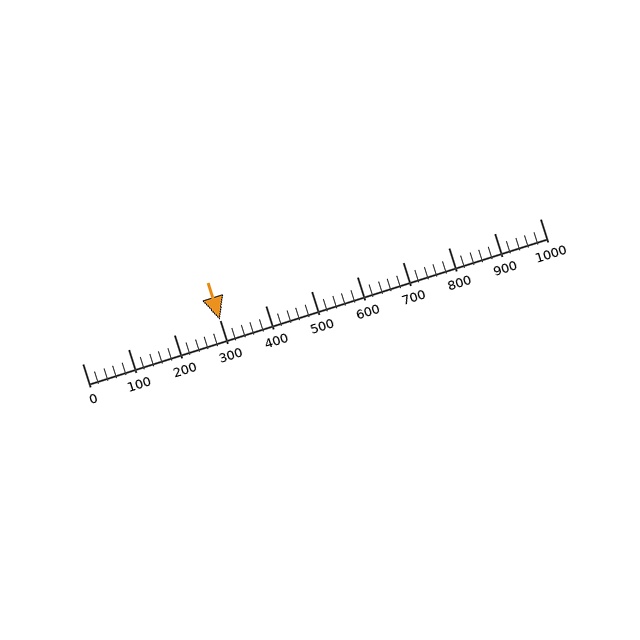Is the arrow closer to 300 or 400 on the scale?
The arrow is closer to 300.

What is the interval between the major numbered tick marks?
The major tick marks are spaced 100 units apart.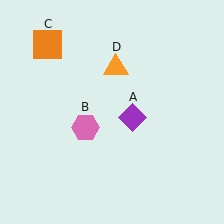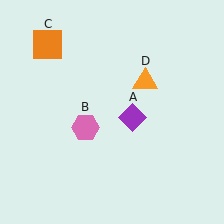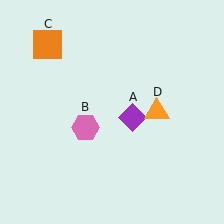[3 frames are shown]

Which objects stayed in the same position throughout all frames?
Purple diamond (object A) and pink hexagon (object B) and orange square (object C) remained stationary.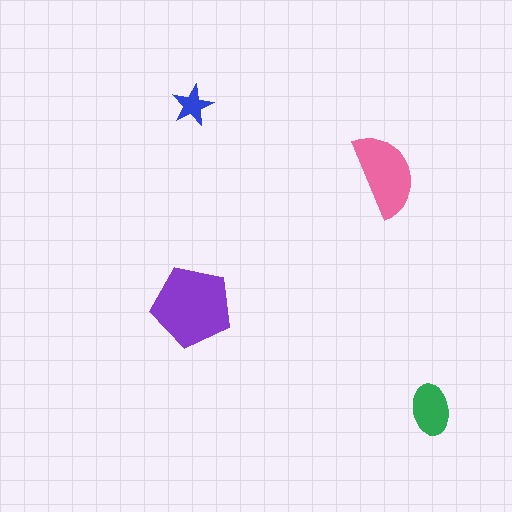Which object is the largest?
The purple pentagon.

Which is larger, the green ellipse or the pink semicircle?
The pink semicircle.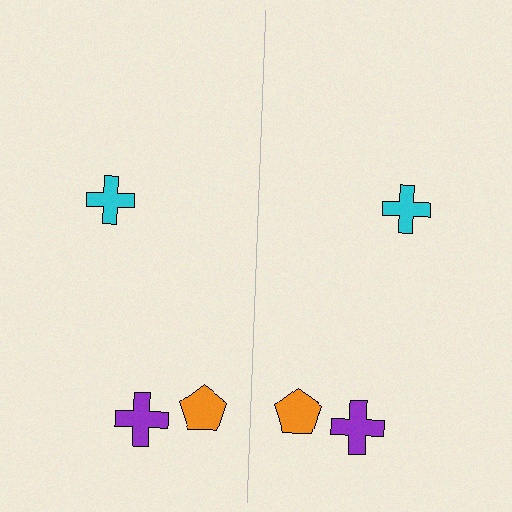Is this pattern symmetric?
Yes, this pattern has bilateral (reflection) symmetry.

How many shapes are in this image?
There are 6 shapes in this image.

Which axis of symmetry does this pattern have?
The pattern has a vertical axis of symmetry running through the center of the image.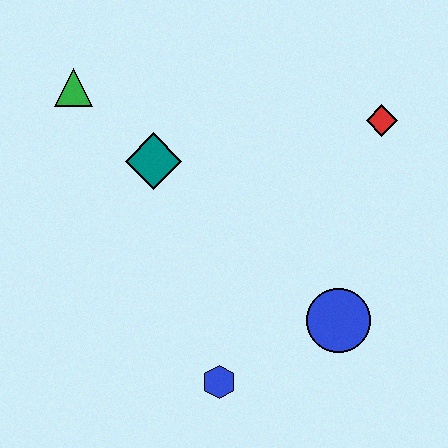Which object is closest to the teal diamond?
The green triangle is closest to the teal diamond.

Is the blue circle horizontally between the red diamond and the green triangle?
Yes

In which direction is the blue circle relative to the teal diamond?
The blue circle is to the right of the teal diamond.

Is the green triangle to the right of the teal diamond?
No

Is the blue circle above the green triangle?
No